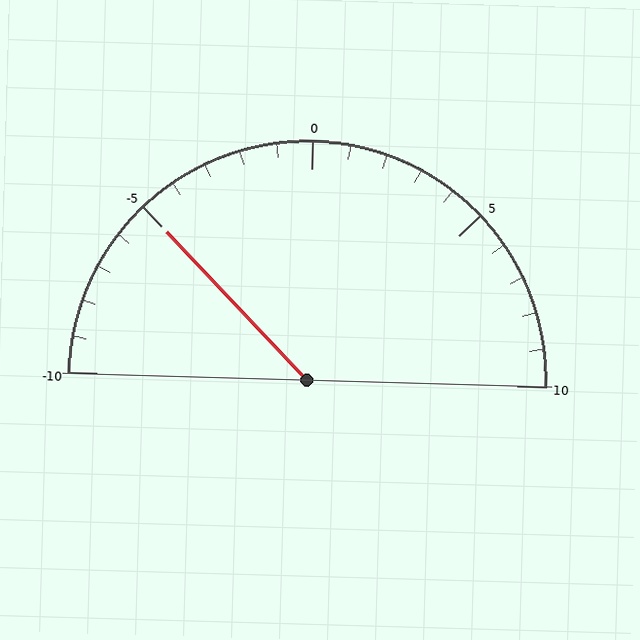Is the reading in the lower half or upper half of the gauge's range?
The reading is in the lower half of the range (-10 to 10).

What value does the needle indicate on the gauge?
The needle indicates approximately -5.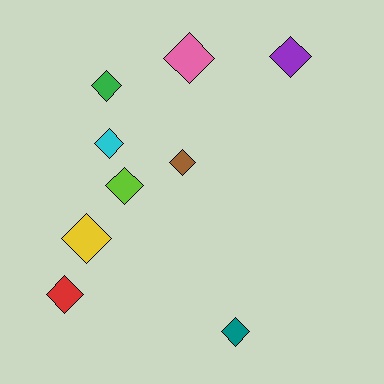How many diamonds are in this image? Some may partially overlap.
There are 9 diamonds.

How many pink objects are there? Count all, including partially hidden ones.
There is 1 pink object.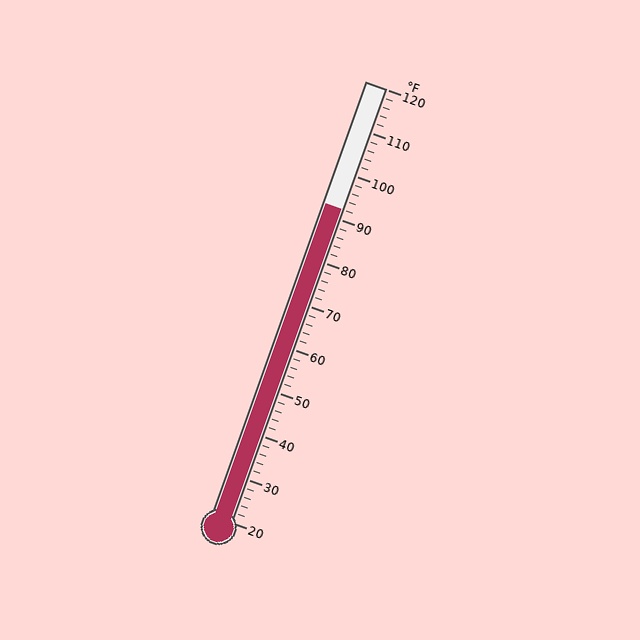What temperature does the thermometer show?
The thermometer shows approximately 92°F.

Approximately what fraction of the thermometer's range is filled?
The thermometer is filled to approximately 70% of its range.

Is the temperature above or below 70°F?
The temperature is above 70°F.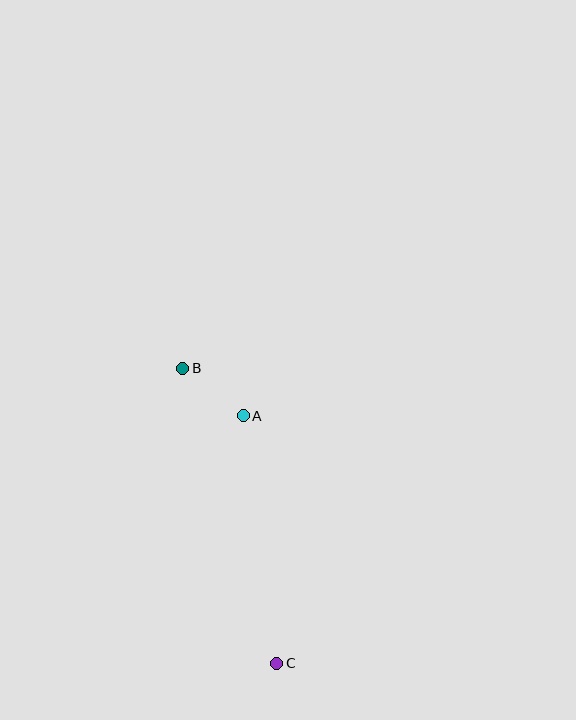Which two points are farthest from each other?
Points B and C are farthest from each other.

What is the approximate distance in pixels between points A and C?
The distance between A and C is approximately 249 pixels.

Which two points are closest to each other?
Points A and B are closest to each other.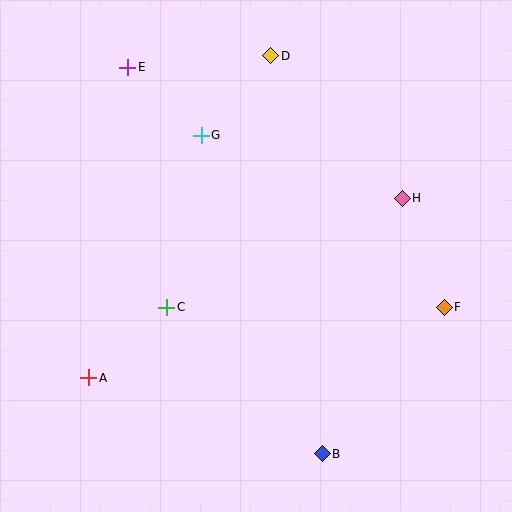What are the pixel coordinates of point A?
Point A is at (89, 378).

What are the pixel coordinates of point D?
Point D is at (271, 56).